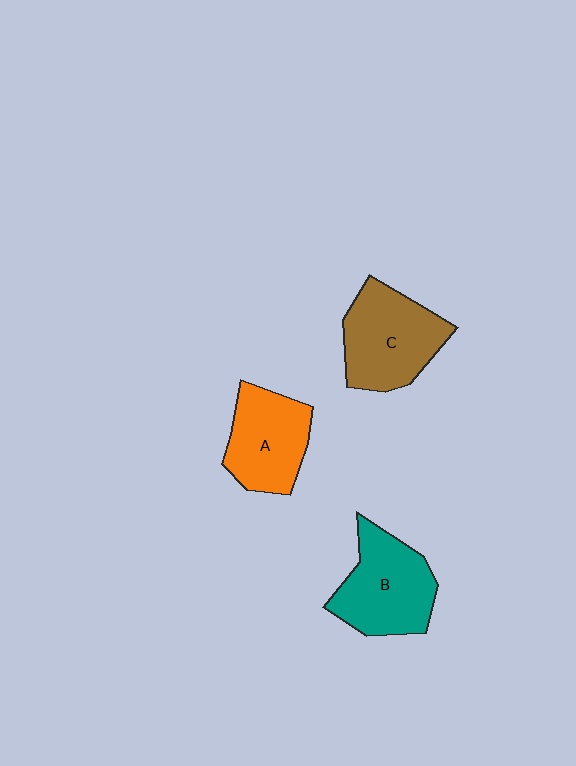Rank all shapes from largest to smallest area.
From largest to smallest: C (brown), B (teal), A (orange).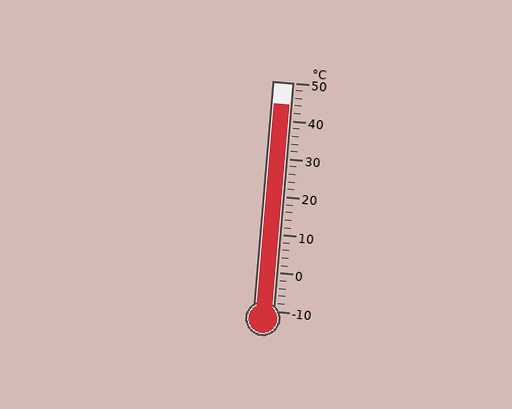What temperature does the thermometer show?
The thermometer shows approximately 44°C.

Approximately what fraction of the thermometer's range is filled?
The thermometer is filled to approximately 90% of its range.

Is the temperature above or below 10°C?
The temperature is above 10°C.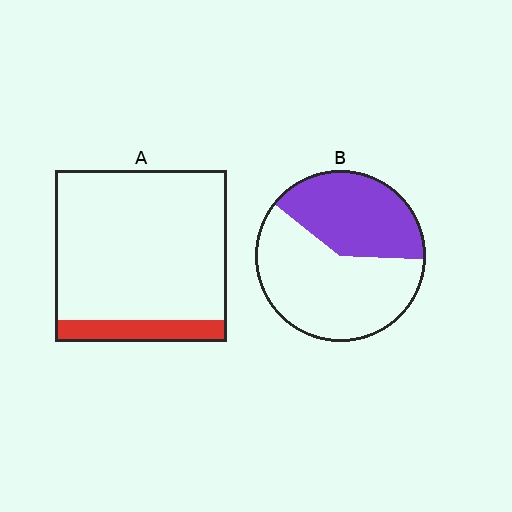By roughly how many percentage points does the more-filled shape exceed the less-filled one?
By roughly 25 percentage points (B over A).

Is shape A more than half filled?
No.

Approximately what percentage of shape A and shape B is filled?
A is approximately 15% and B is approximately 40%.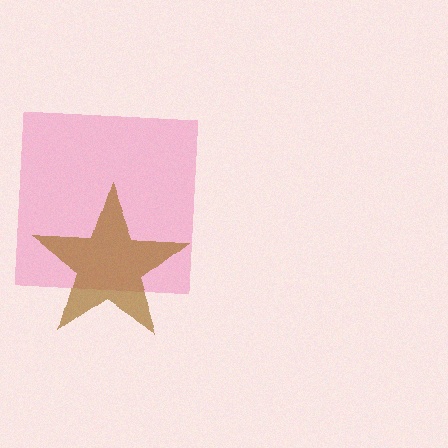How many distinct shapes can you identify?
There are 2 distinct shapes: a pink square, a brown star.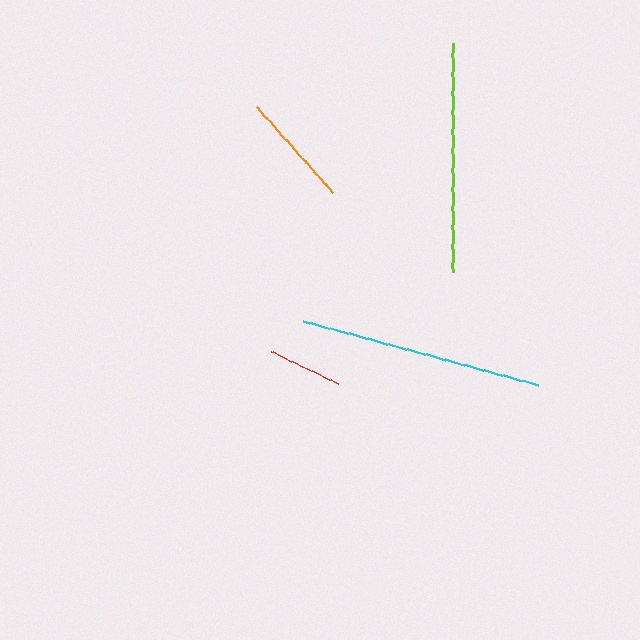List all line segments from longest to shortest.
From longest to shortest: cyan, lime, orange, red.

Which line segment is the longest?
The cyan line is the longest at approximately 243 pixels.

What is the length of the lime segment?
The lime segment is approximately 229 pixels long.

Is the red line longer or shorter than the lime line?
The lime line is longer than the red line.